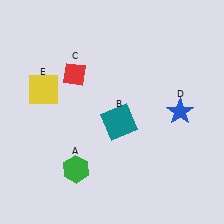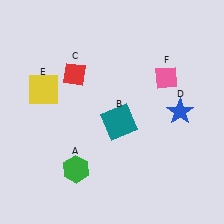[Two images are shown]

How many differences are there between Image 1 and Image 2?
There is 1 difference between the two images.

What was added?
A pink diamond (F) was added in Image 2.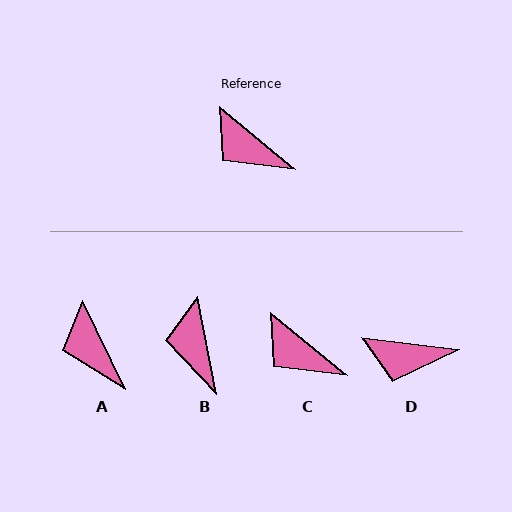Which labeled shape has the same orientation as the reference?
C.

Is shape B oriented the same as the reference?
No, it is off by about 40 degrees.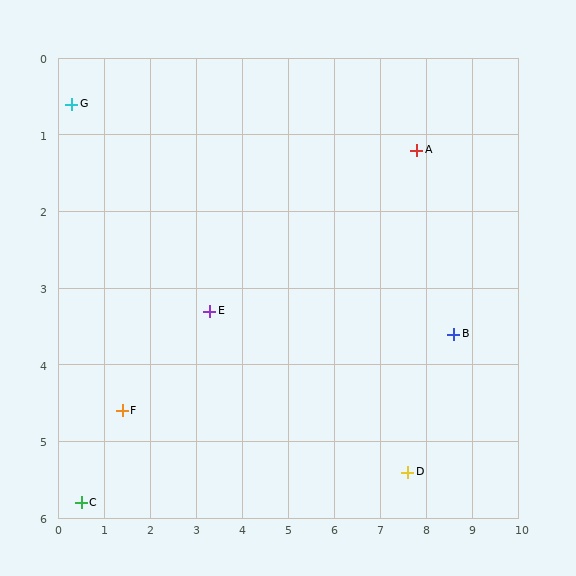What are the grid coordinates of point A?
Point A is at approximately (7.8, 1.2).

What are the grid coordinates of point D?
Point D is at approximately (7.6, 5.4).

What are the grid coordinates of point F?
Point F is at approximately (1.4, 4.6).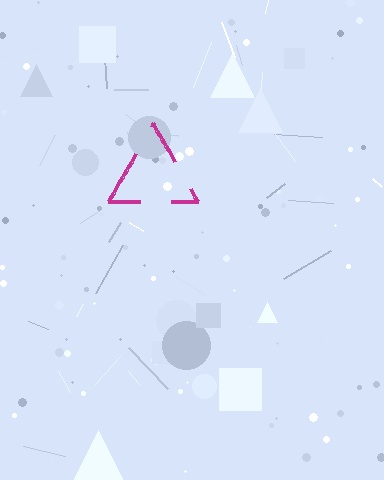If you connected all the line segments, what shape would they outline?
They would outline a triangle.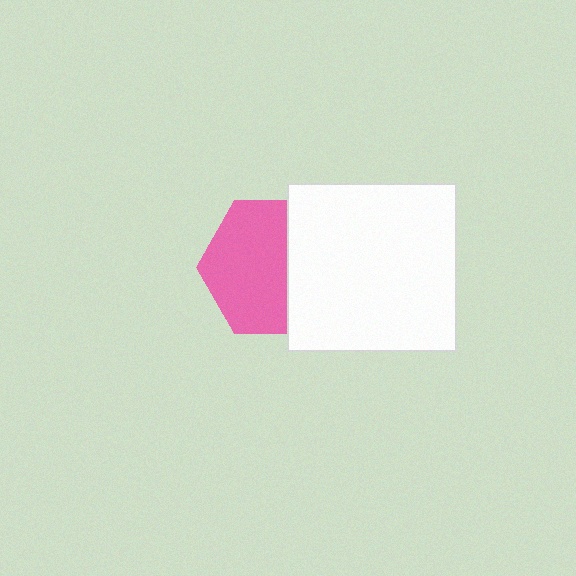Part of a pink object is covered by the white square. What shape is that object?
It is a hexagon.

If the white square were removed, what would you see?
You would see the complete pink hexagon.